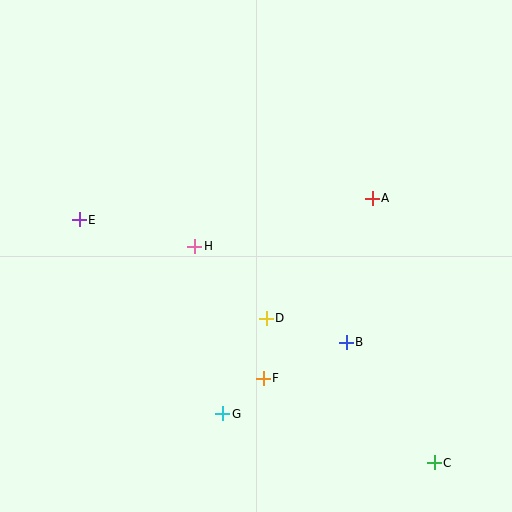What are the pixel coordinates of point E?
Point E is at (79, 220).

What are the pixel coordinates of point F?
Point F is at (263, 378).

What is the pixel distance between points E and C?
The distance between E and C is 430 pixels.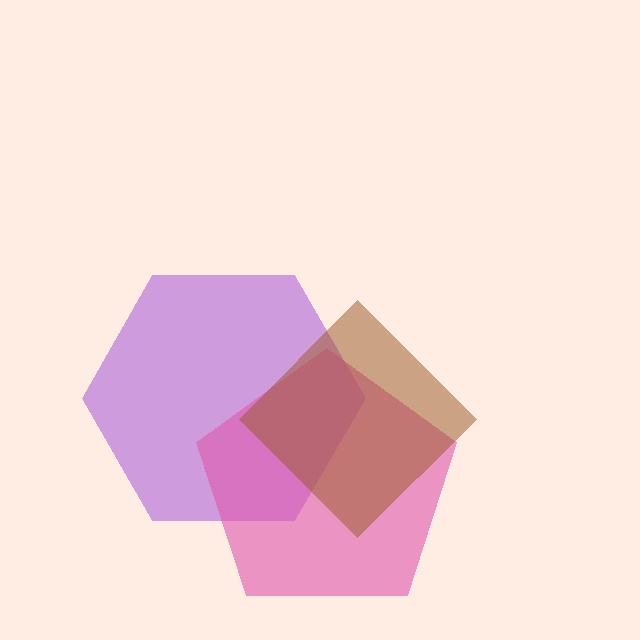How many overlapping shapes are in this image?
There are 3 overlapping shapes in the image.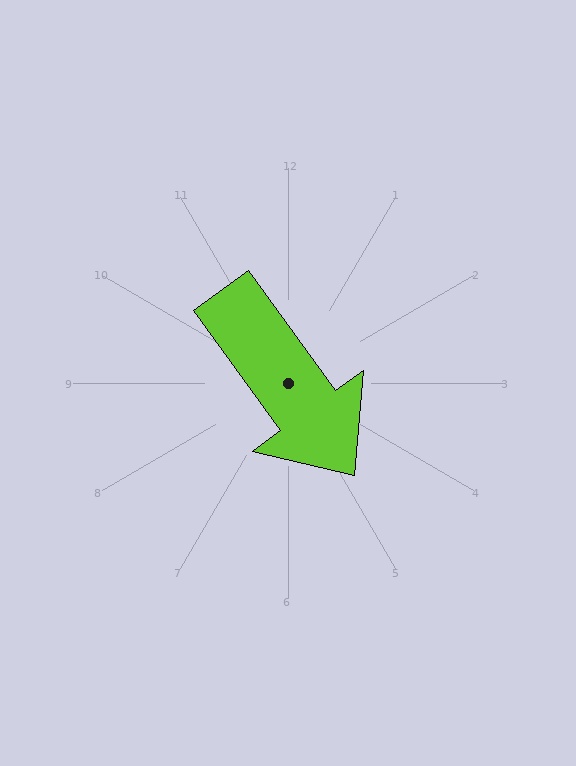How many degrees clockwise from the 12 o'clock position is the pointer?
Approximately 144 degrees.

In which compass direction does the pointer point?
Southeast.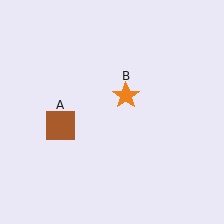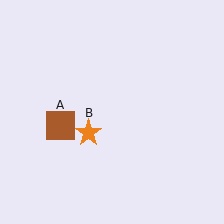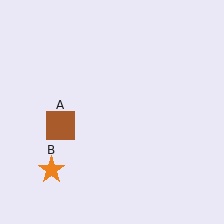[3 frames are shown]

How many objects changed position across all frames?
1 object changed position: orange star (object B).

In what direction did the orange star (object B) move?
The orange star (object B) moved down and to the left.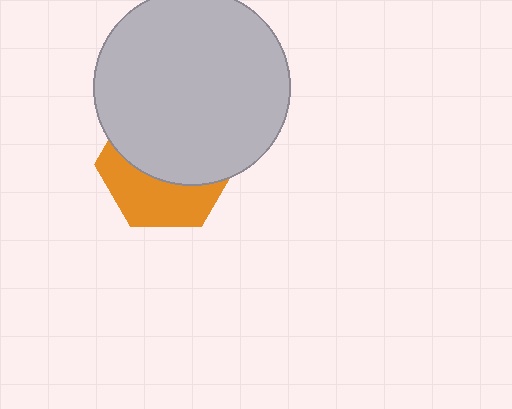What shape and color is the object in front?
The object in front is a light gray circle.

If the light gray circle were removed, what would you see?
You would see the complete orange hexagon.